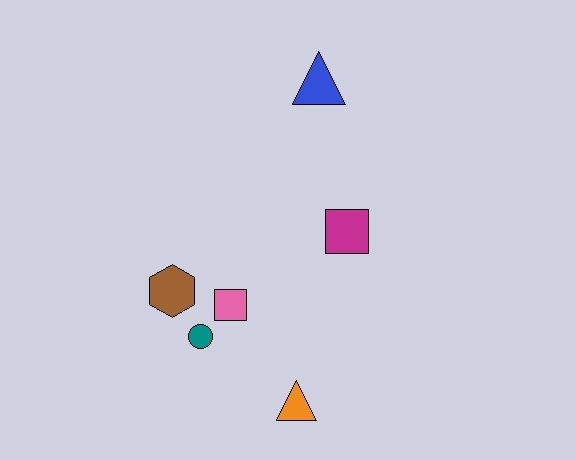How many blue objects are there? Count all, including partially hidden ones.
There is 1 blue object.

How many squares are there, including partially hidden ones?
There are 2 squares.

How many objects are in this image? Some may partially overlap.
There are 6 objects.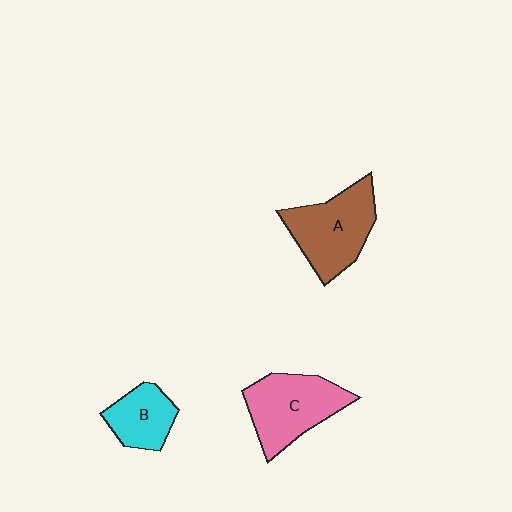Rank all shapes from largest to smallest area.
From largest to smallest: A (brown), C (pink), B (cyan).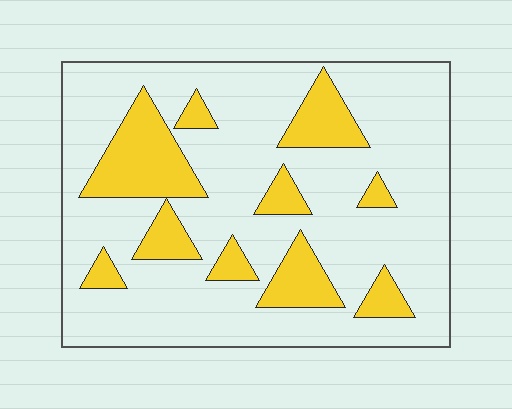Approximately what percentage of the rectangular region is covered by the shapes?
Approximately 20%.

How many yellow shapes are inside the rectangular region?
10.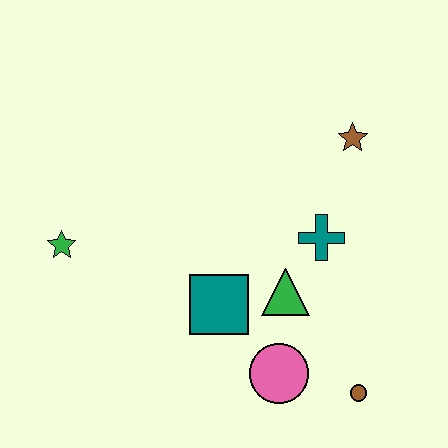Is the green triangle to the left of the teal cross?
Yes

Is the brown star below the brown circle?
No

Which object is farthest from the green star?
The brown circle is farthest from the green star.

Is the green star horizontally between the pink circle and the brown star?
No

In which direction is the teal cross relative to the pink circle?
The teal cross is above the pink circle.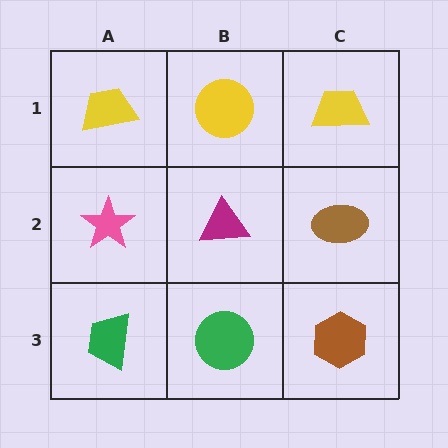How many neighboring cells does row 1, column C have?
2.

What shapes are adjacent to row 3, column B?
A magenta triangle (row 2, column B), a green trapezoid (row 3, column A), a brown hexagon (row 3, column C).